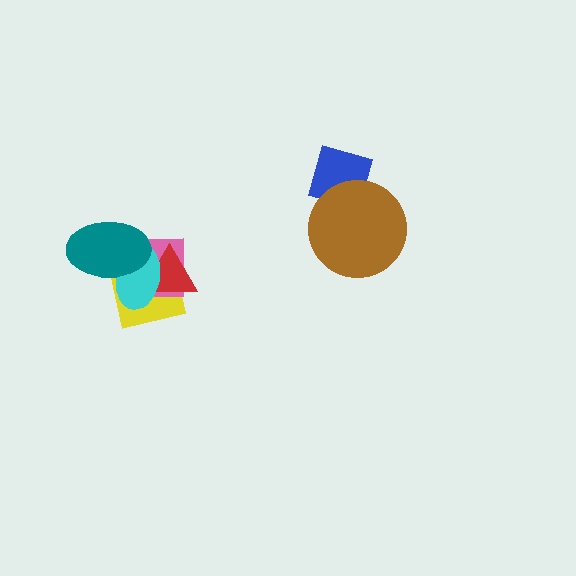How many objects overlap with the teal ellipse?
4 objects overlap with the teal ellipse.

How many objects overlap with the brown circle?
1 object overlaps with the brown circle.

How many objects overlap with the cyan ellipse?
4 objects overlap with the cyan ellipse.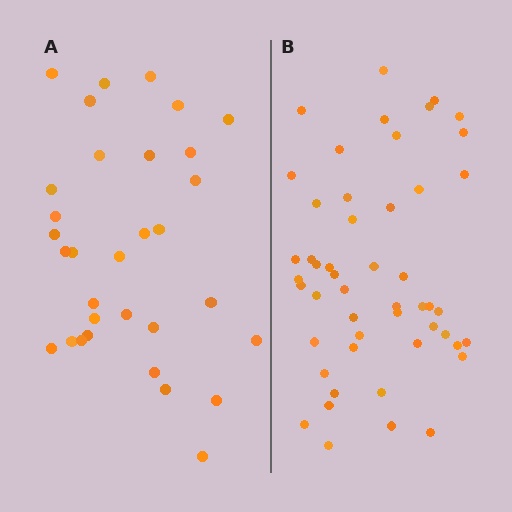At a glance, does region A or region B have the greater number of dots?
Region B (the right region) has more dots.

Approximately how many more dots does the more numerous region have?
Region B has approximately 20 more dots than region A.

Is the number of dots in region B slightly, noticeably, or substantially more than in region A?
Region B has substantially more. The ratio is roughly 1.6 to 1.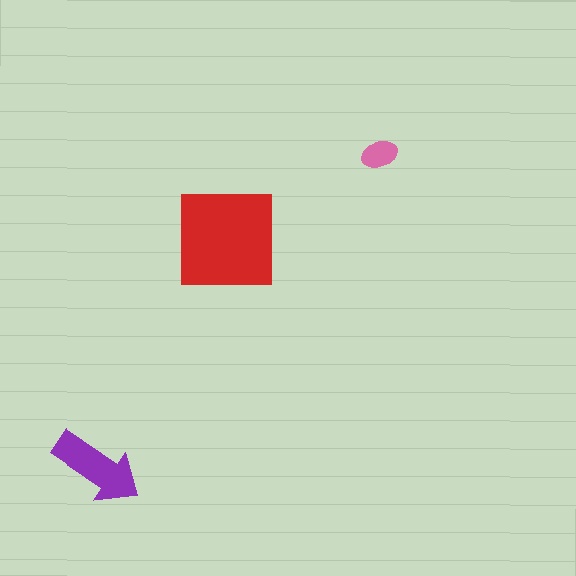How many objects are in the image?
There are 3 objects in the image.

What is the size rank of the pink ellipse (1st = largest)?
3rd.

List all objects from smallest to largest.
The pink ellipse, the purple arrow, the red square.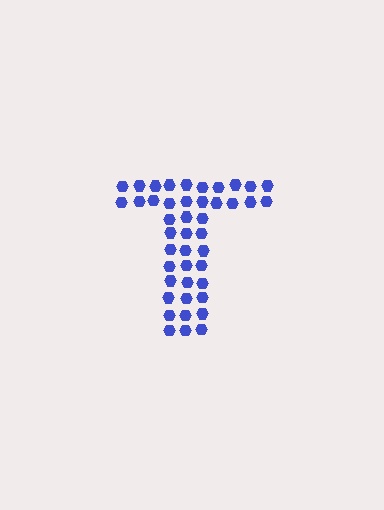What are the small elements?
The small elements are hexagons.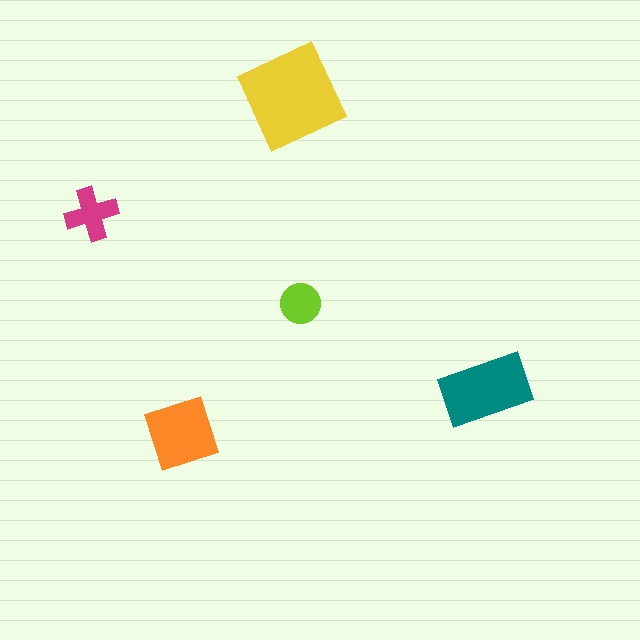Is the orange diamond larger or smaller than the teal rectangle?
Smaller.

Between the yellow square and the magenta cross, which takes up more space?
The yellow square.